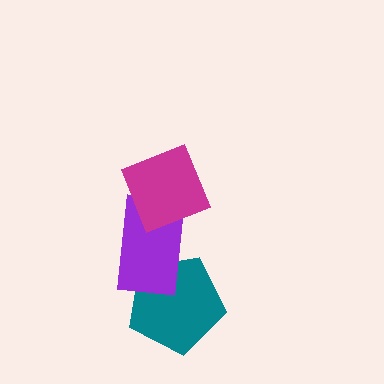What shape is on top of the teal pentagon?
The purple rectangle is on top of the teal pentagon.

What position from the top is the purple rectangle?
The purple rectangle is 2nd from the top.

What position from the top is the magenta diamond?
The magenta diamond is 1st from the top.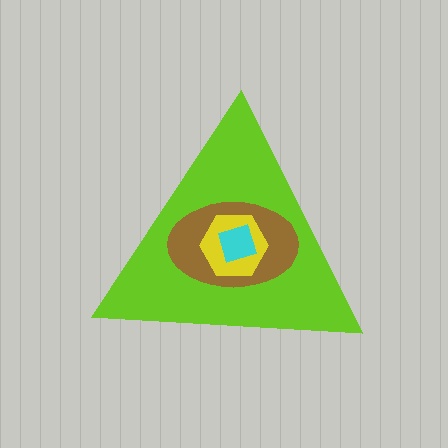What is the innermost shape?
The cyan square.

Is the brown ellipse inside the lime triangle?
Yes.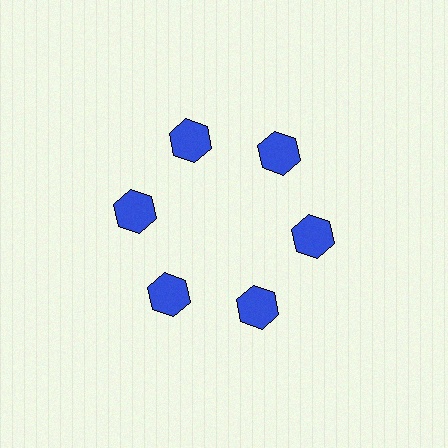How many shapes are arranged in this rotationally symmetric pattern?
There are 6 shapes, arranged in 6 groups of 1.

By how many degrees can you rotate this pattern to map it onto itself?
The pattern maps onto itself every 60 degrees of rotation.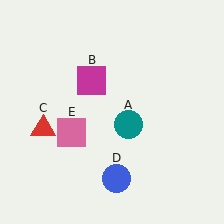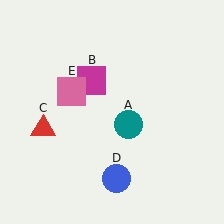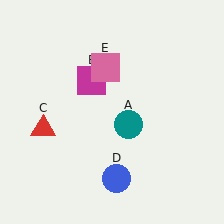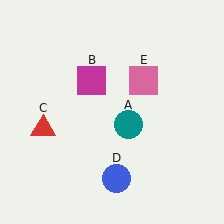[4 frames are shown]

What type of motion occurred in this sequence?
The pink square (object E) rotated clockwise around the center of the scene.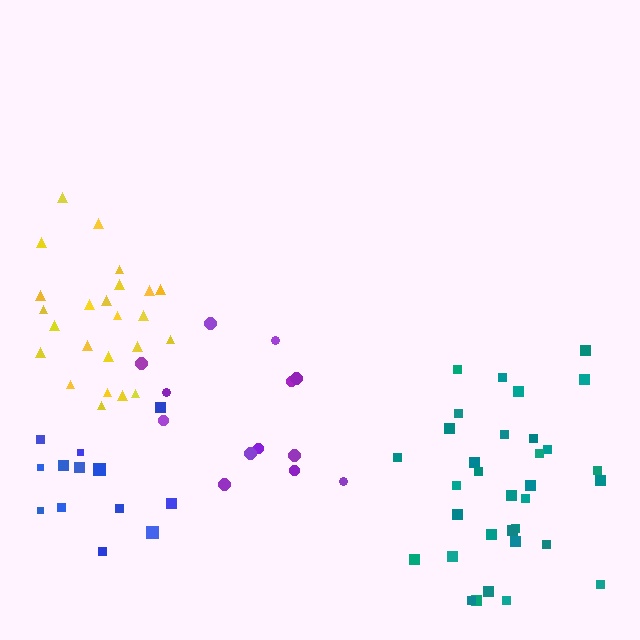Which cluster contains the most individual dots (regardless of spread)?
Teal (33).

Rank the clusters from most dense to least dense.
teal, blue, yellow, purple.